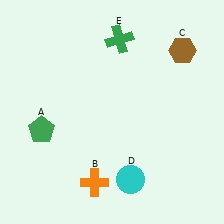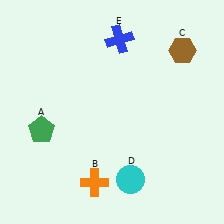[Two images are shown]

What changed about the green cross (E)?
In Image 1, E is green. In Image 2, it changed to blue.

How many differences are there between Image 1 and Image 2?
There is 1 difference between the two images.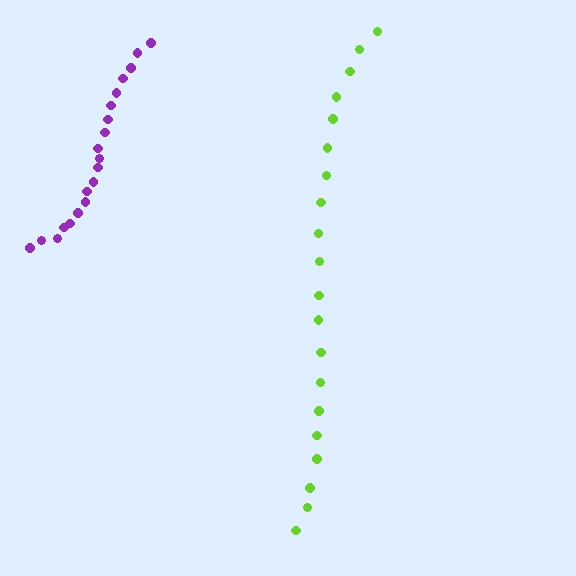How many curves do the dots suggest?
There are 2 distinct paths.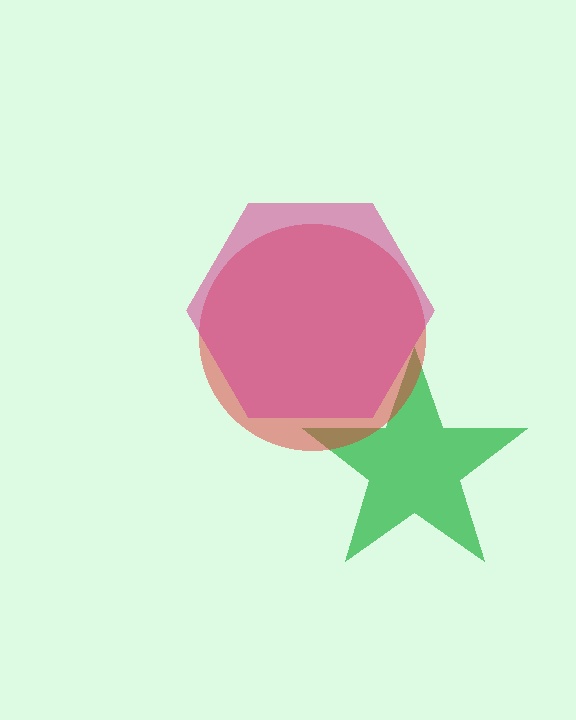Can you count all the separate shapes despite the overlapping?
Yes, there are 3 separate shapes.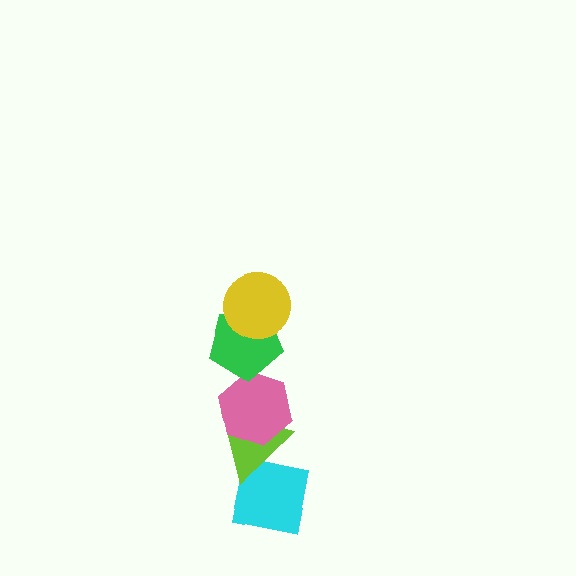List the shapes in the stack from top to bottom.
From top to bottom: the yellow circle, the green pentagon, the pink hexagon, the lime triangle, the cyan square.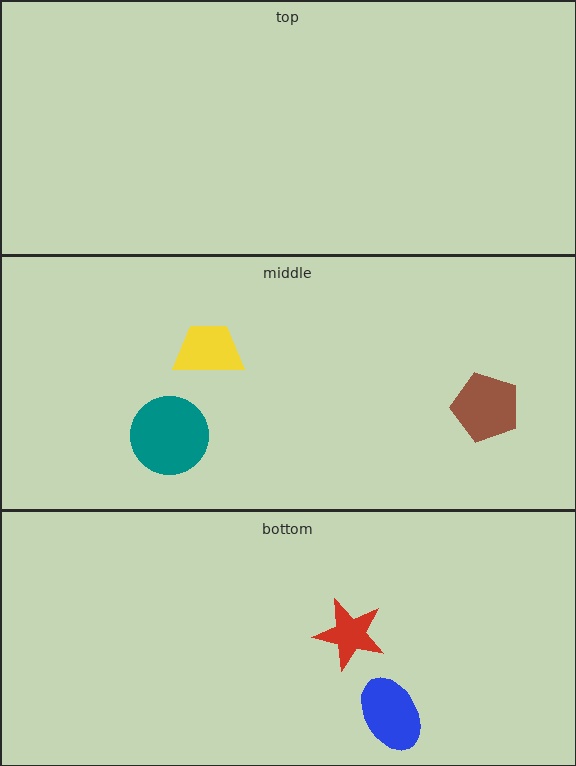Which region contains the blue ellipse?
The bottom region.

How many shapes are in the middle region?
3.